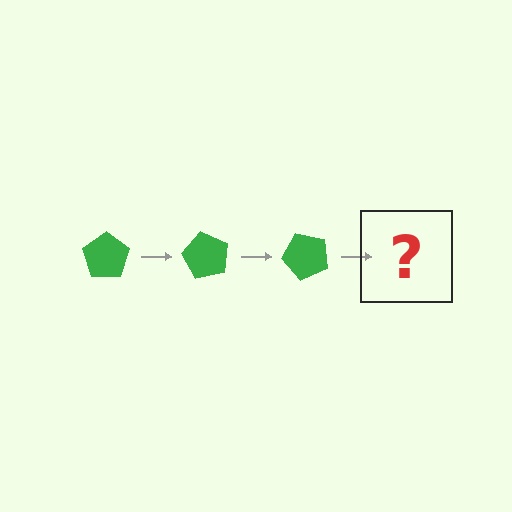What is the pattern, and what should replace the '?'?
The pattern is that the pentagon rotates 60 degrees each step. The '?' should be a green pentagon rotated 180 degrees.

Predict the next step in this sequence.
The next step is a green pentagon rotated 180 degrees.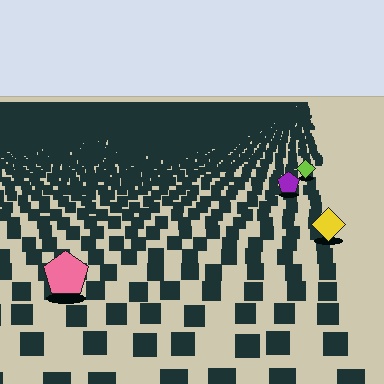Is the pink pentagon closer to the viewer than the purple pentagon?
Yes. The pink pentagon is closer — you can tell from the texture gradient: the ground texture is coarser near it.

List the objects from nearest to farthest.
From nearest to farthest: the pink pentagon, the yellow diamond, the purple pentagon, the lime diamond.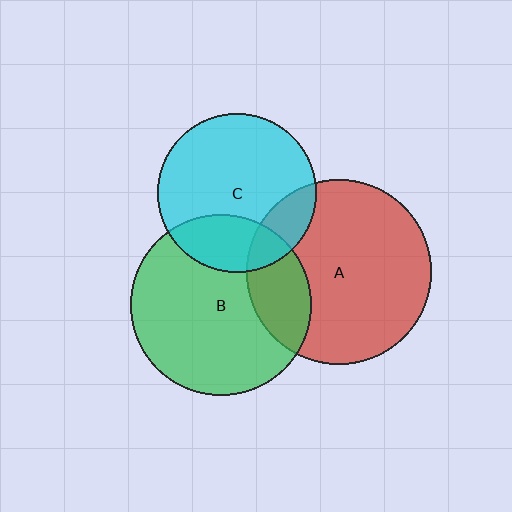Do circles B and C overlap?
Yes.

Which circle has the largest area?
Circle A (red).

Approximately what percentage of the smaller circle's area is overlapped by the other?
Approximately 25%.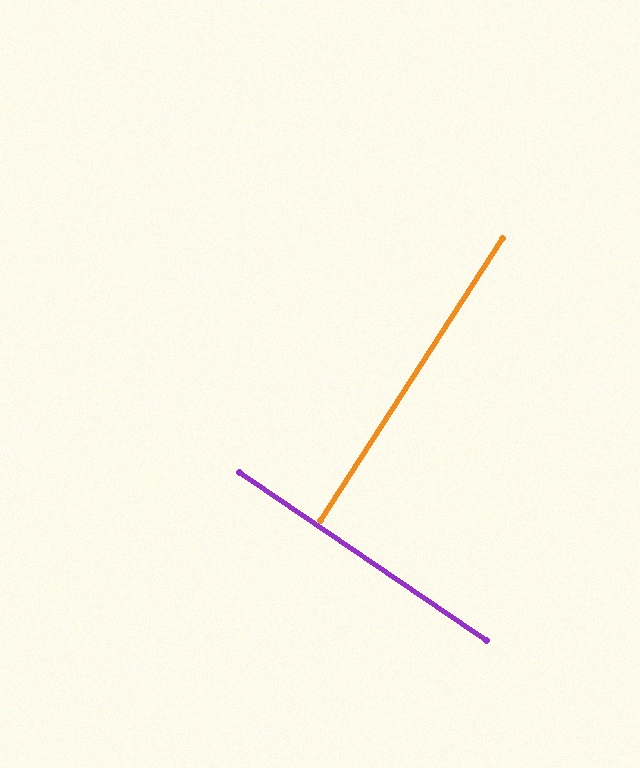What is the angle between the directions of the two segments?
Approximately 89 degrees.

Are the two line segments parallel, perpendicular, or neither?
Perpendicular — they meet at approximately 89°.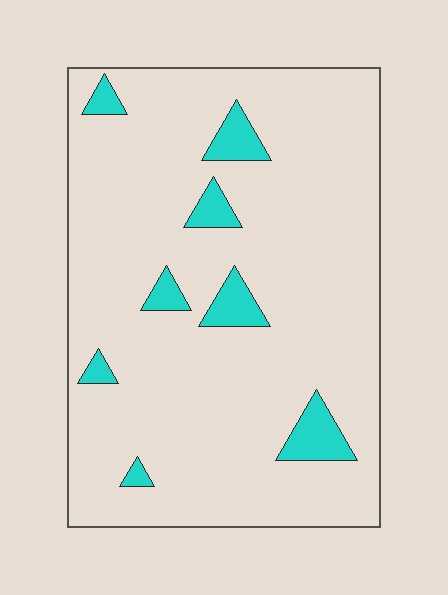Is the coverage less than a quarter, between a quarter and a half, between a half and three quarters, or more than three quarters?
Less than a quarter.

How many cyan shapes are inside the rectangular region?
8.